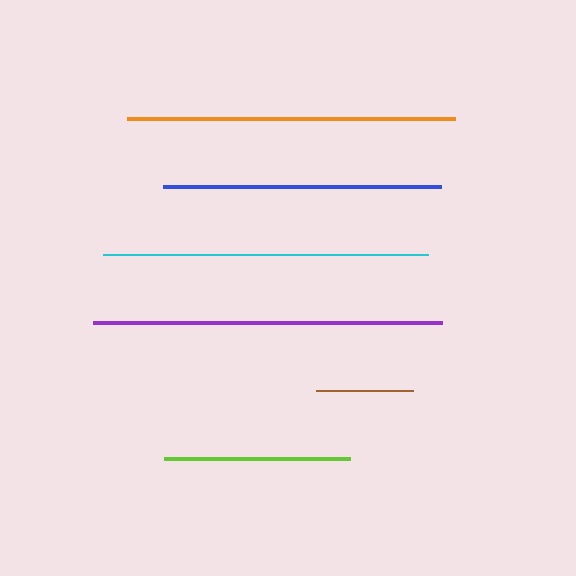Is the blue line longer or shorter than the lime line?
The blue line is longer than the lime line.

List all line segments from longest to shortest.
From longest to shortest: purple, orange, cyan, blue, lime, brown.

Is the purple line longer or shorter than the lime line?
The purple line is longer than the lime line.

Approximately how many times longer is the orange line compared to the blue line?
The orange line is approximately 1.2 times the length of the blue line.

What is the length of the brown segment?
The brown segment is approximately 97 pixels long.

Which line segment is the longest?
The purple line is the longest at approximately 349 pixels.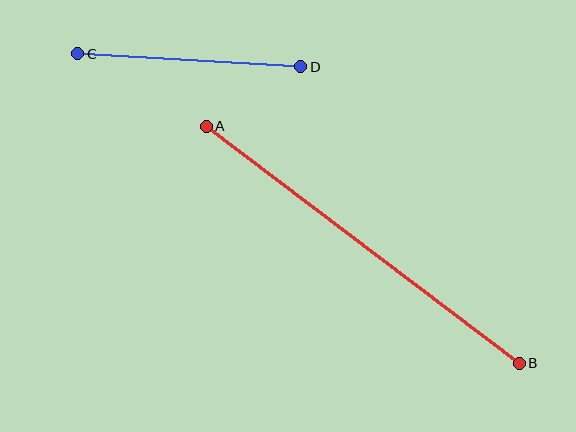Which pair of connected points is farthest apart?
Points A and B are farthest apart.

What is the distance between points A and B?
The distance is approximately 393 pixels.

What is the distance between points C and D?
The distance is approximately 223 pixels.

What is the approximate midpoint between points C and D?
The midpoint is at approximately (189, 60) pixels.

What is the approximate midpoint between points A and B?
The midpoint is at approximately (363, 245) pixels.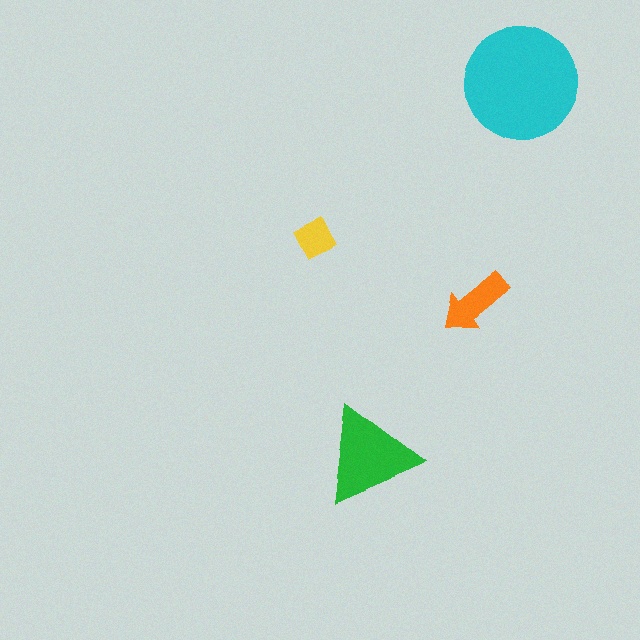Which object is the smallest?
The yellow square.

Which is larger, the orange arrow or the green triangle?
The green triangle.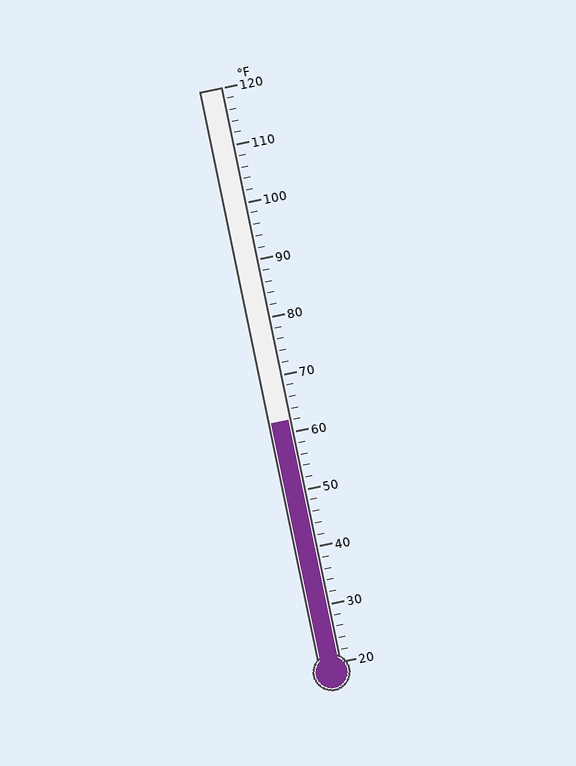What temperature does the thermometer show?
The thermometer shows approximately 62°F.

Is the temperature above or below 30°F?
The temperature is above 30°F.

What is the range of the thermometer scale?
The thermometer scale ranges from 20°F to 120°F.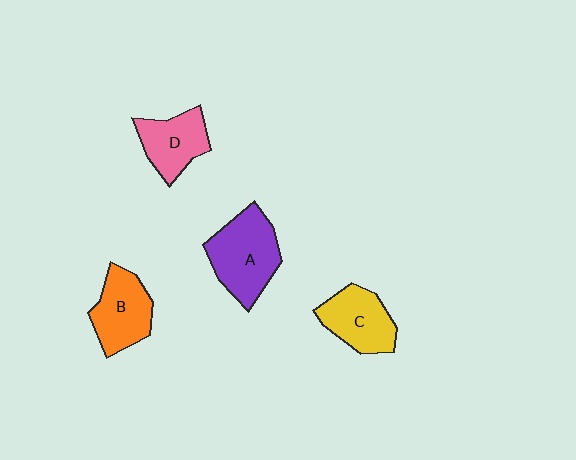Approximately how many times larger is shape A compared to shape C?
Approximately 1.3 times.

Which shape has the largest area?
Shape A (purple).